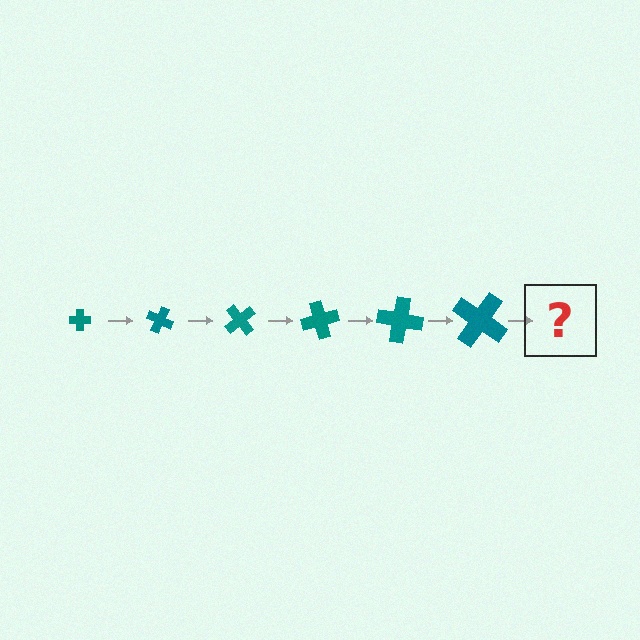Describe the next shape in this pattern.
It should be a cross, larger than the previous one and rotated 150 degrees from the start.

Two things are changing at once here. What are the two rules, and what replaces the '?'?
The two rules are that the cross grows larger each step and it rotates 25 degrees each step. The '?' should be a cross, larger than the previous one and rotated 150 degrees from the start.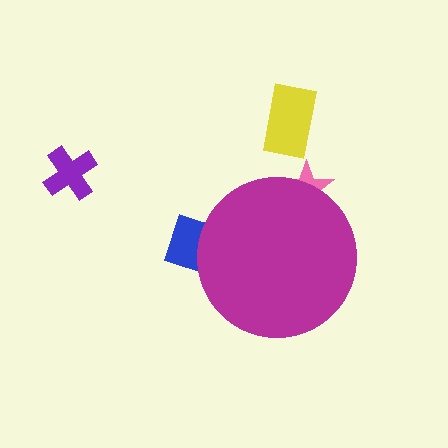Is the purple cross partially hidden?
No, the purple cross is fully visible.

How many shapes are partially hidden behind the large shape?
2 shapes are partially hidden.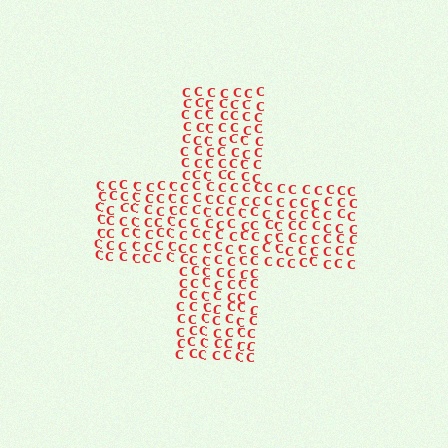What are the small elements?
The small elements are letter C's.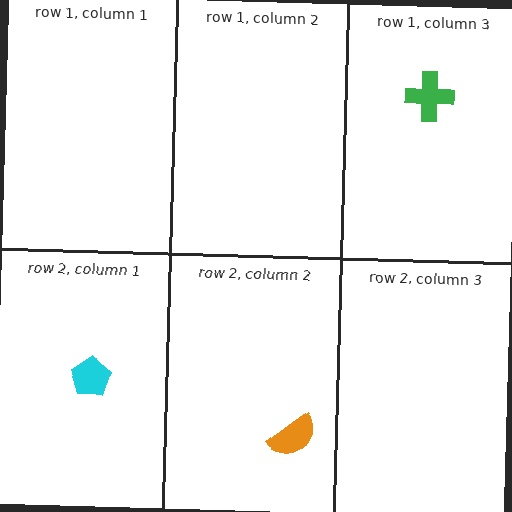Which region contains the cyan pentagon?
The row 2, column 1 region.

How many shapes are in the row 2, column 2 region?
1.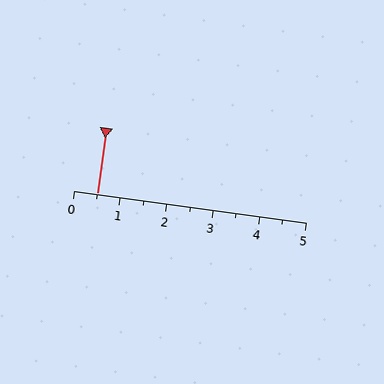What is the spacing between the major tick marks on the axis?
The major ticks are spaced 1 apart.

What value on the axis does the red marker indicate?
The marker indicates approximately 0.5.